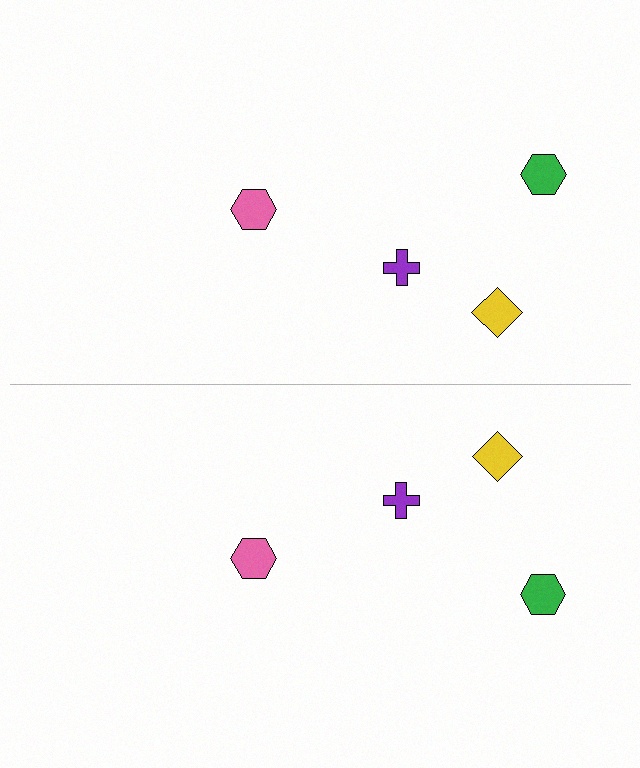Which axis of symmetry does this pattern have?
The pattern has a horizontal axis of symmetry running through the center of the image.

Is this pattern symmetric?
Yes, this pattern has bilateral (reflection) symmetry.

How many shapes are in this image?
There are 8 shapes in this image.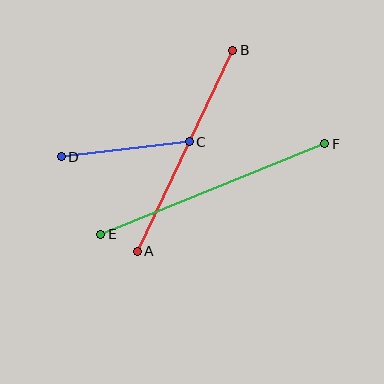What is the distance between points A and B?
The distance is approximately 223 pixels.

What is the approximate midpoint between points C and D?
The midpoint is at approximately (125, 149) pixels.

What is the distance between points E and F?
The distance is approximately 242 pixels.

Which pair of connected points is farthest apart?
Points E and F are farthest apart.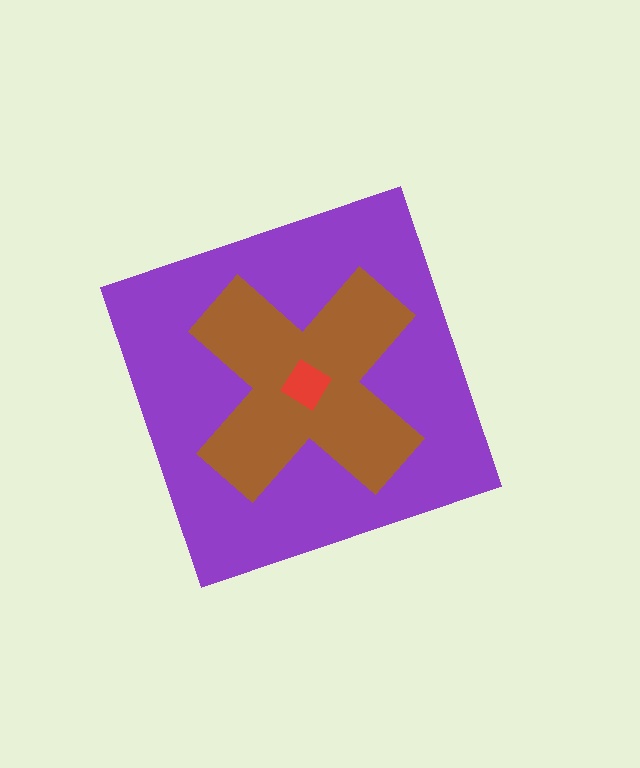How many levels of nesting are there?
3.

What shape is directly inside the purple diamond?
The brown cross.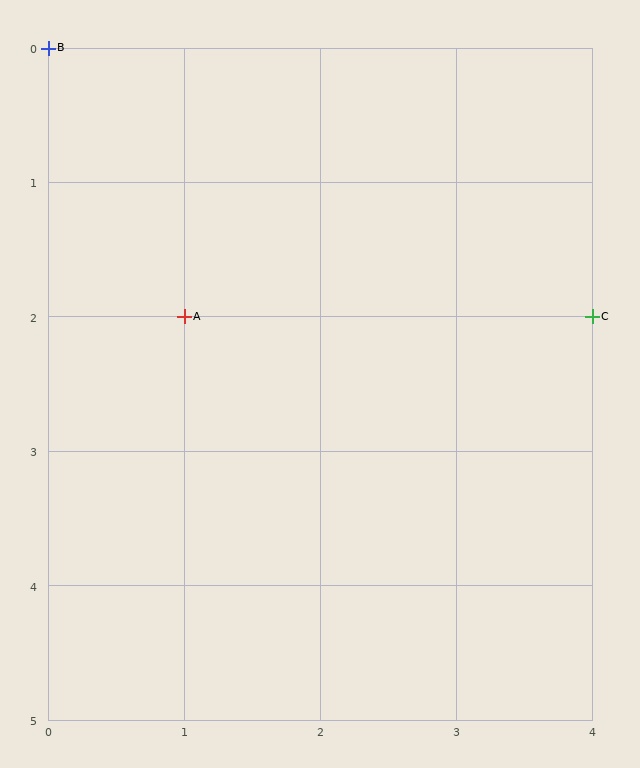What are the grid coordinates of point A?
Point A is at grid coordinates (1, 2).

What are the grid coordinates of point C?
Point C is at grid coordinates (4, 2).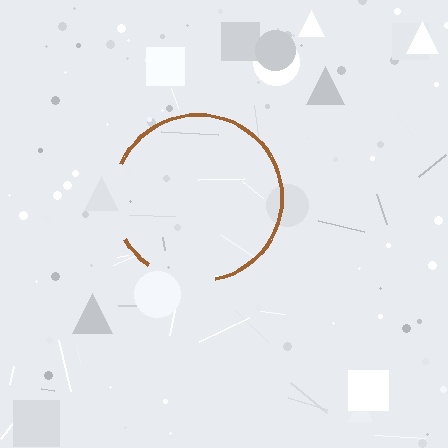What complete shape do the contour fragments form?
The contour fragments form a circle.